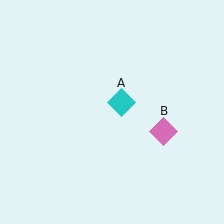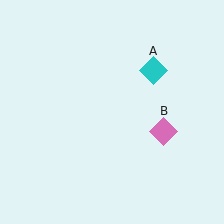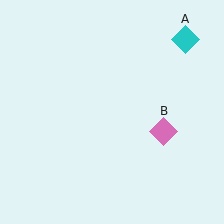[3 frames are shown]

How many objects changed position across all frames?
1 object changed position: cyan diamond (object A).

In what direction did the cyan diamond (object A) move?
The cyan diamond (object A) moved up and to the right.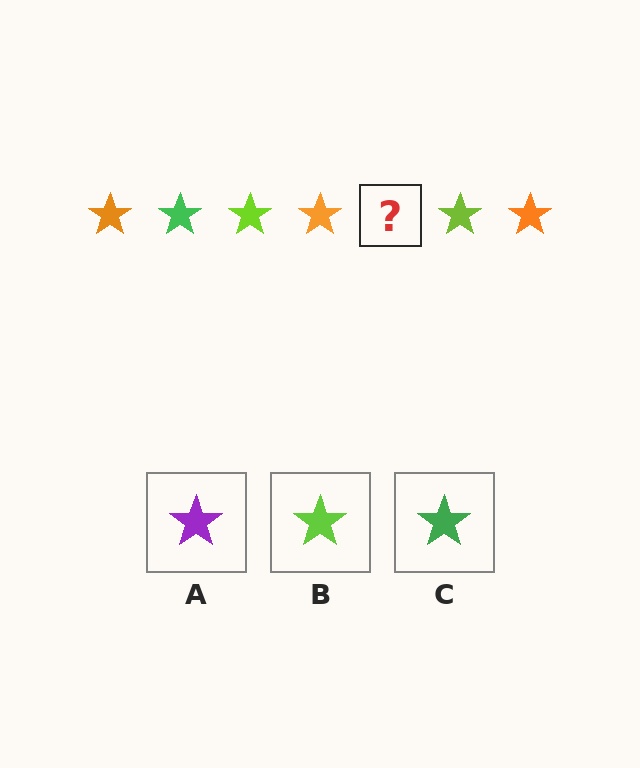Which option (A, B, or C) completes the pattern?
C.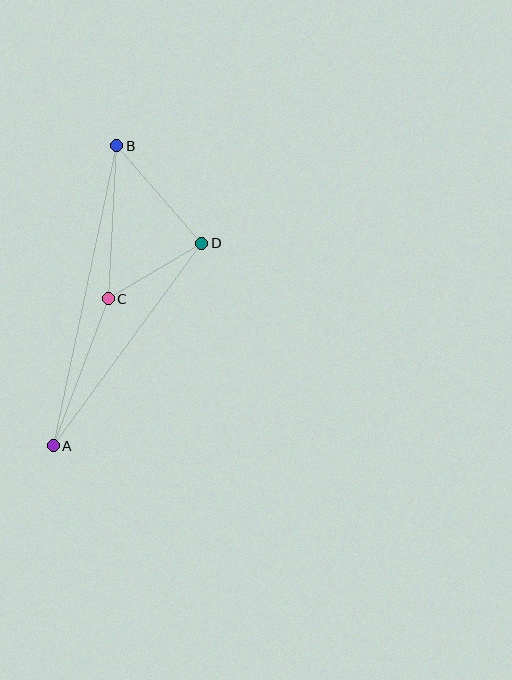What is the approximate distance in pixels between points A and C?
The distance between A and C is approximately 157 pixels.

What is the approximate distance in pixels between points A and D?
The distance between A and D is approximately 251 pixels.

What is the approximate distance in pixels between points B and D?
The distance between B and D is approximately 129 pixels.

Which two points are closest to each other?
Points C and D are closest to each other.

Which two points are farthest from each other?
Points A and B are farthest from each other.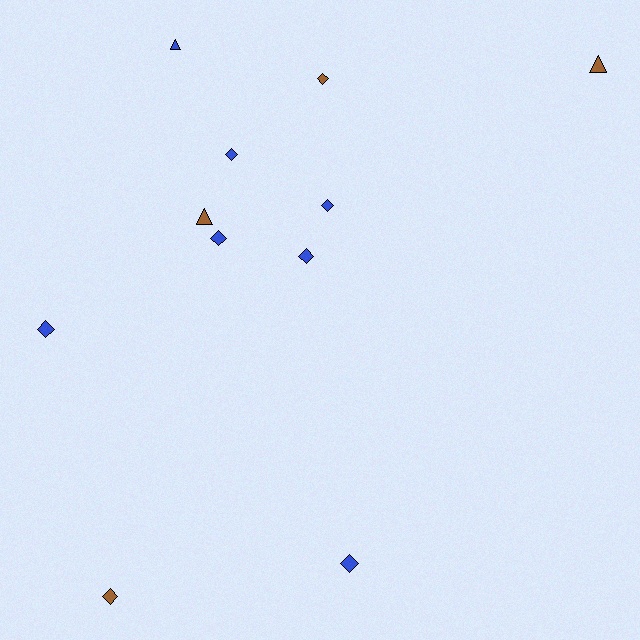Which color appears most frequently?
Blue, with 7 objects.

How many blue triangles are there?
There is 1 blue triangle.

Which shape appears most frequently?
Diamond, with 8 objects.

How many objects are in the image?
There are 11 objects.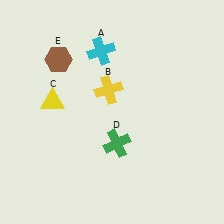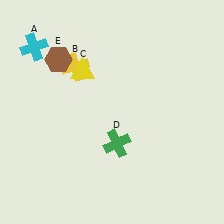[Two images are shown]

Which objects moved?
The objects that moved are: the cyan cross (A), the yellow cross (B), the yellow triangle (C).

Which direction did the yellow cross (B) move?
The yellow cross (B) moved left.